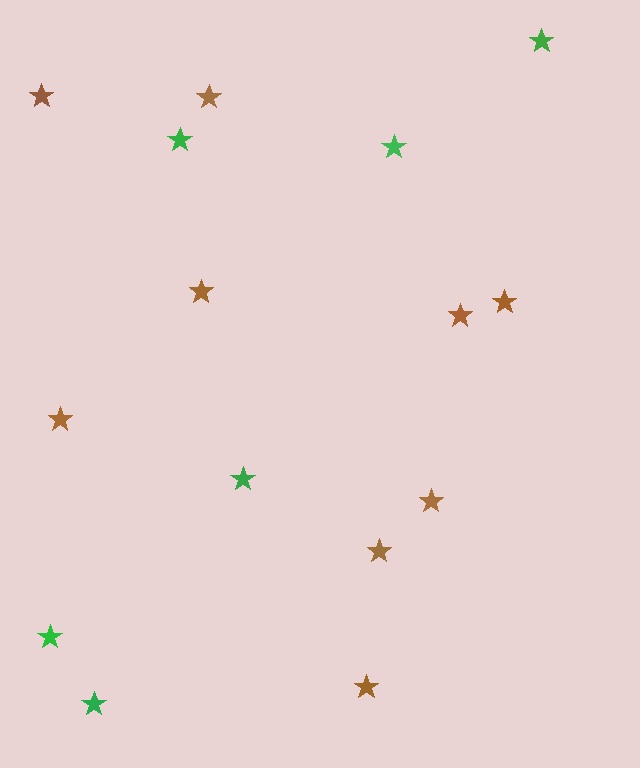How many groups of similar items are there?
There are 2 groups: one group of brown stars (9) and one group of green stars (6).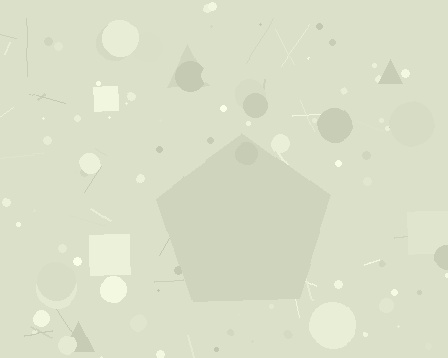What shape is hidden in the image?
A pentagon is hidden in the image.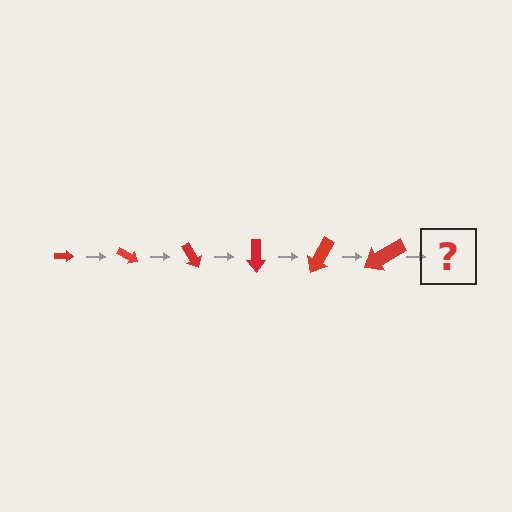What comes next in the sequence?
The next element should be an arrow, larger than the previous one and rotated 180 degrees from the start.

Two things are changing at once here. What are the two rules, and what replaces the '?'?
The two rules are that the arrow grows larger each step and it rotates 30 degrees each step. The '?' should be an arrow, larger than the previous one and rotated 180 degrees from the start.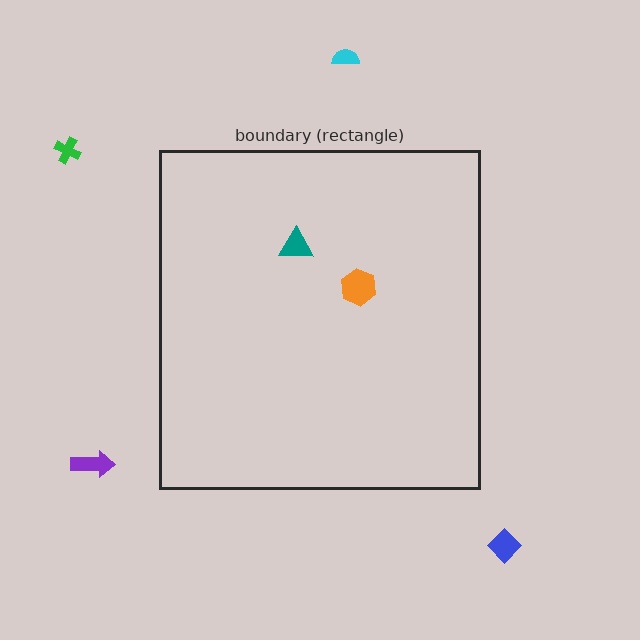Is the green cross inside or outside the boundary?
Outside.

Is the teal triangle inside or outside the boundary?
Inside.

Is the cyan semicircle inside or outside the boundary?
Outside.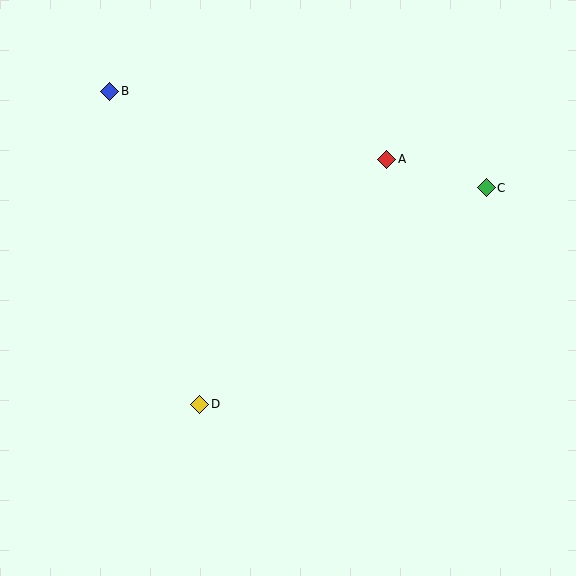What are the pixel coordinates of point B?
Point B is at (110, 91).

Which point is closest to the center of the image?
Point D at (200, 404) is closest to the center.